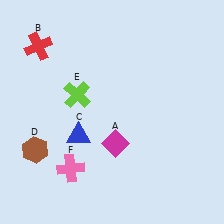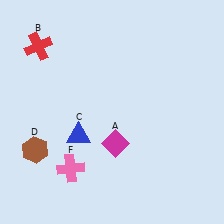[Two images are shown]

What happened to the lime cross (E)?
The lime cross (E) was removed in Image 2. It was in the top-left area of Image 1.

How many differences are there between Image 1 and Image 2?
There is 1 difference between the two images.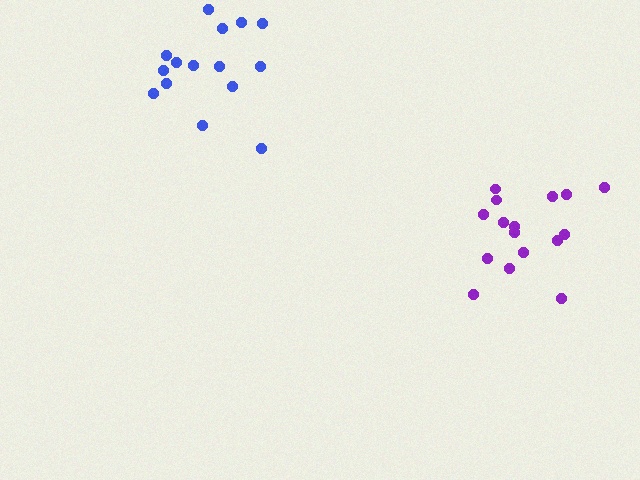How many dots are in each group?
Group 1: 15 dots, Group 2: 16 dots (31 total).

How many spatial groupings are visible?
There are 2 spatial groupings.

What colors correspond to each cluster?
The clusters are colored: blue, purple.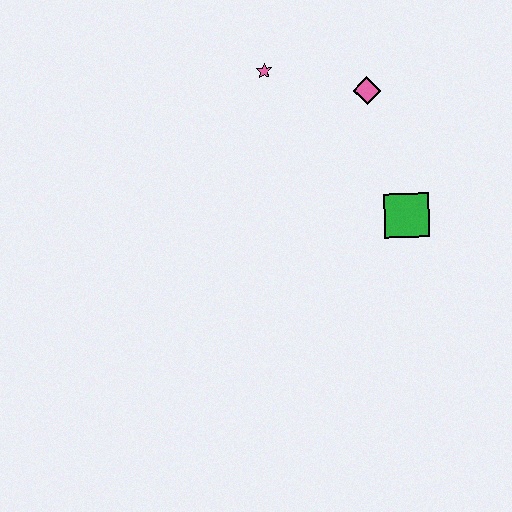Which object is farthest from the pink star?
The green square is farthest from the pink star.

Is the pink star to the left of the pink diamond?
Yes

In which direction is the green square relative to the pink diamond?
The green square is below the pink diamond.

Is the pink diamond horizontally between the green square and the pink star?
Yes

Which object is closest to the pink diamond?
The pink star is closest to the pink diamond.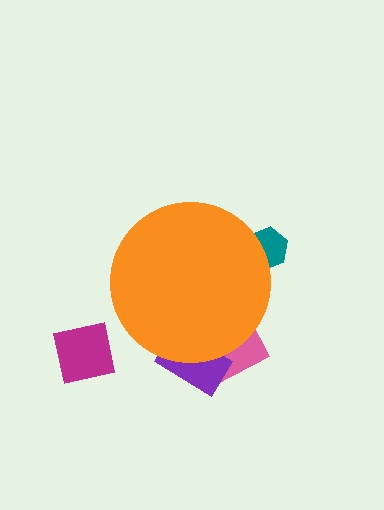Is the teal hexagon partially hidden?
Yes, the teal hexagon is partially hidden behind the orange circle.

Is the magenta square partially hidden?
No, the magenta square is fully visible.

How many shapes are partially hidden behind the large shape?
3 shapes are partially hidden.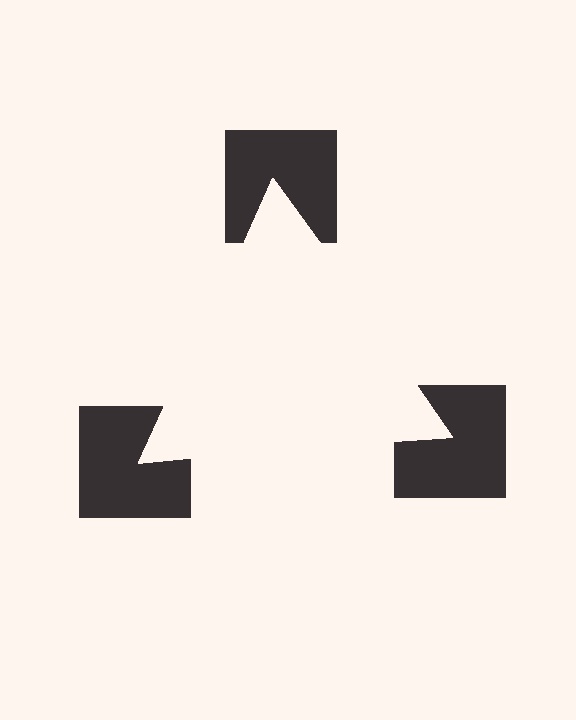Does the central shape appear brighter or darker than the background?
It typically appears slightly brighter than the background, even though no actual brightness change is drawn.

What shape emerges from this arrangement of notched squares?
An illusory triangle — its edges are inferred from the aligned wedge cuts in the notched squares, not physically drawn.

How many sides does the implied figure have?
3 sides.